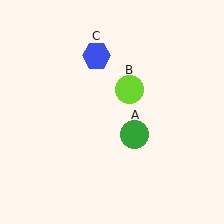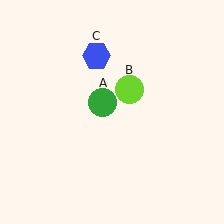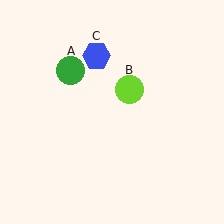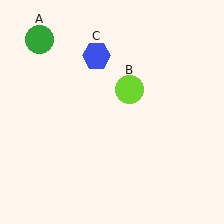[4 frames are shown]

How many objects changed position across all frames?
1 object changed position: green circle (object A).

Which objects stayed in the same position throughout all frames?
Lime circle (object B) and blue hexagon (object C) remained stationary.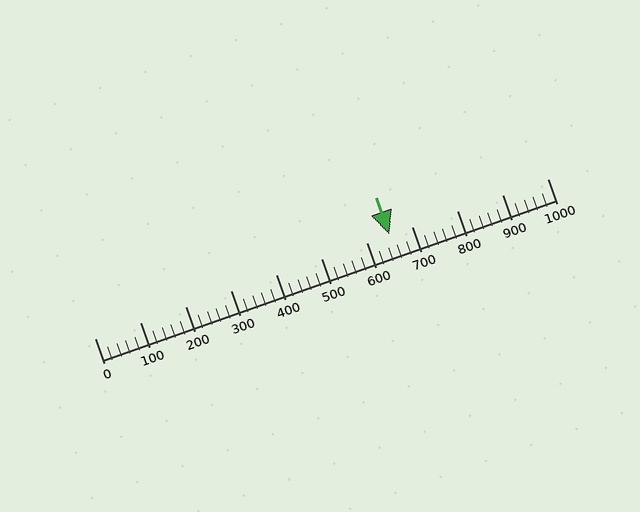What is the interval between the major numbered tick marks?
The major tick marks are spaced 100 units apart.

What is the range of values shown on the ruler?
The ruler shows values from 0 to 1000.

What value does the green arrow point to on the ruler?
The green arrow points to approximately 651.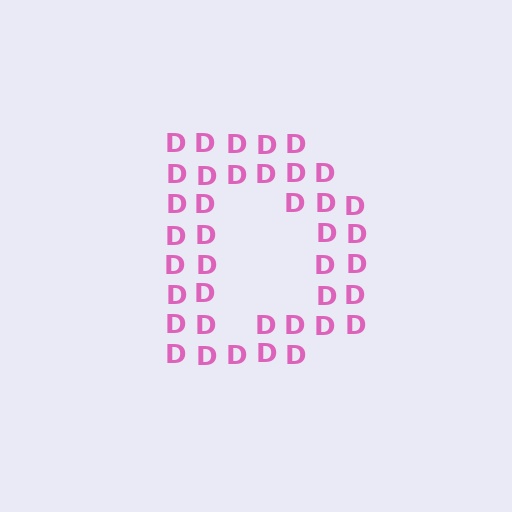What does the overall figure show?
The overall figure shows the letter D.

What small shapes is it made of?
It is made of small letter D's.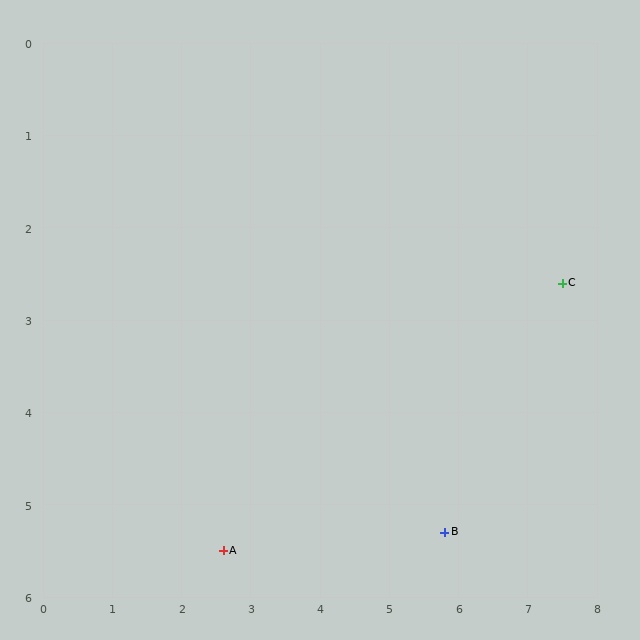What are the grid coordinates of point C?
Point C is at approximately (7.5, 2.6).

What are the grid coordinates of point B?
Point B is at approximately (5.8, 5.3).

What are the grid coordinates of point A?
Point A is at approximately (2.6, 5.5).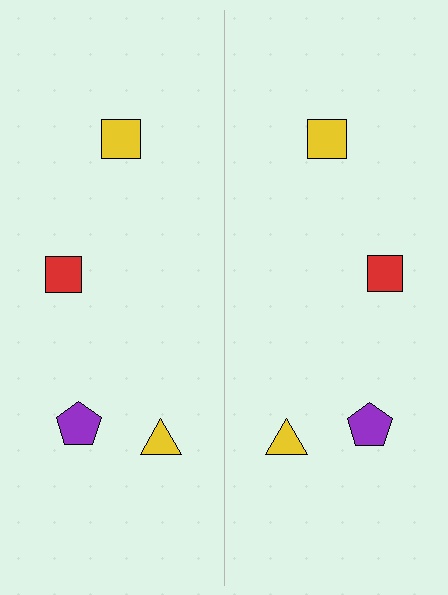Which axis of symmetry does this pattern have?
The pattern has a vertical axis of symmetry running through the center of the image.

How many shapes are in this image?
There are 8 shapes in this image.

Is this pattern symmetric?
Yes, this pattern has bilateral (reflection) symmetry.